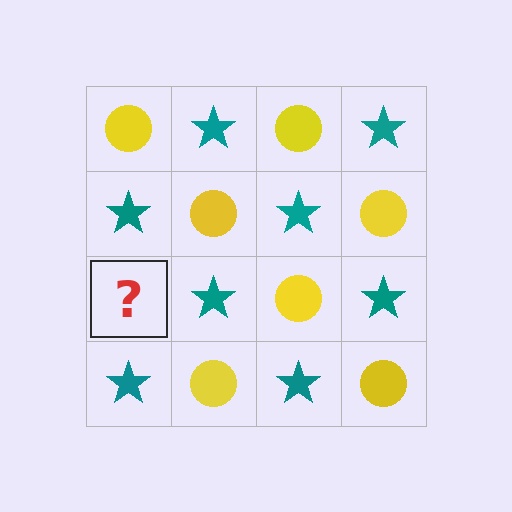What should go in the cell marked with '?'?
The missing cell should contain a yellow circle.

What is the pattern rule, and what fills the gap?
The rule is that it alternates yellow circle and teal star in a checkerboard pattern. The gap should be filled with a yellow circle.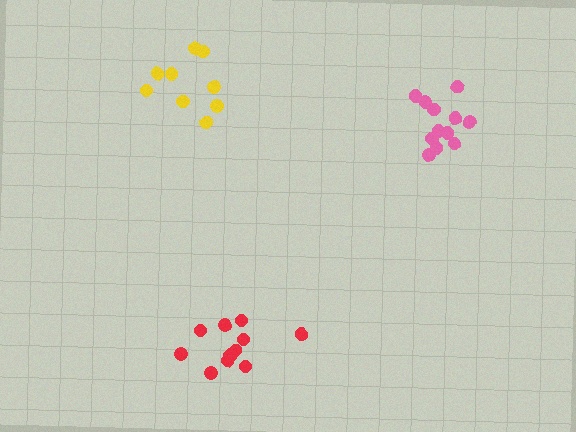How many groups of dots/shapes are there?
There are 3 groups.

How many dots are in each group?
Group 1: 11 dots, Group 2: 9 dots, Group 3: 12 dots (32 total).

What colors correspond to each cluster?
The clusters are colored: red, yellow, pink.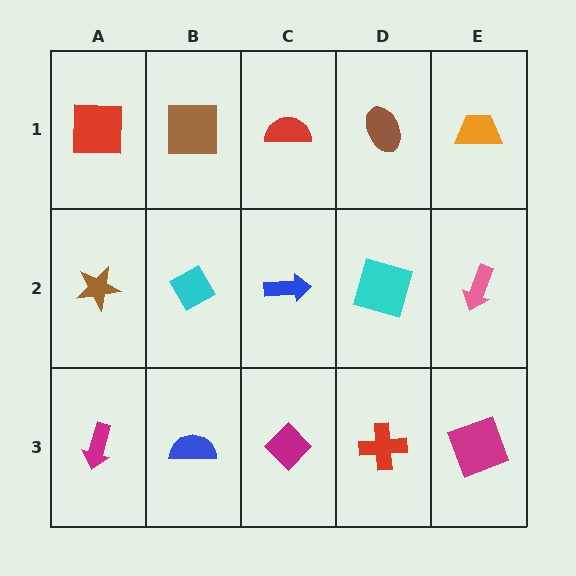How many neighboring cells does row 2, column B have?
4.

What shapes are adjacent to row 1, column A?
A brown star (row 2, column A), a brown square (row 1, column B).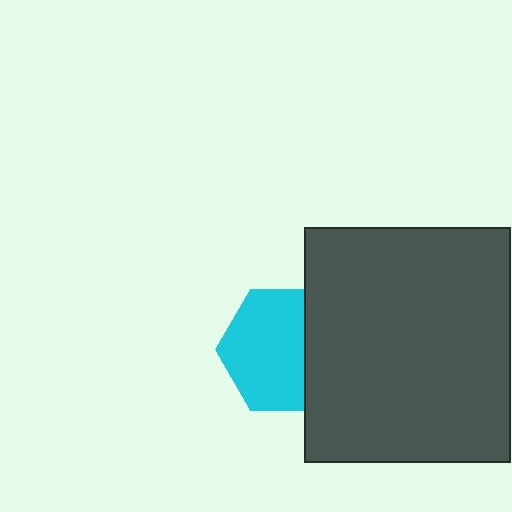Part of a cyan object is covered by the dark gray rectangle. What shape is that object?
It is a hexagon.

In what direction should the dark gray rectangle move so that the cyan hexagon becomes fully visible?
The dark gray rectangle should move right. That is the shortest direction to clear the overlap and leave the cyan hexagon fully visible.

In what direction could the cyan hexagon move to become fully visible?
The cyan hexagon could move left. That would shift it out from behind the dark gray rectangle entirely.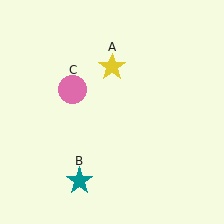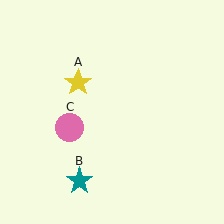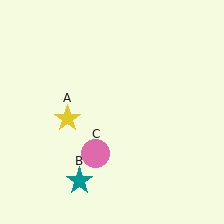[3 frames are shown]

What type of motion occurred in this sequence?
The yellow star (object A), pink circle (object C) rotated counterclockwise around the center of the scene.